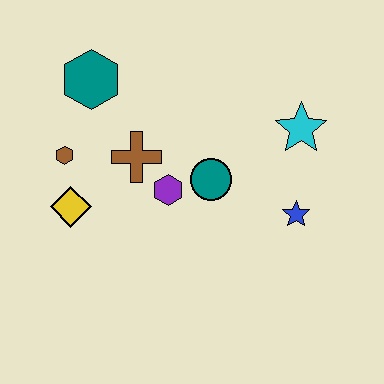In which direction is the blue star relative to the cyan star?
The blue star is below the cyan star.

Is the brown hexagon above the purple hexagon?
Yes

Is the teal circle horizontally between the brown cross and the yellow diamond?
No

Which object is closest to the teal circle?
The purple hexagon is closest to the teal circle.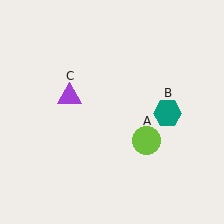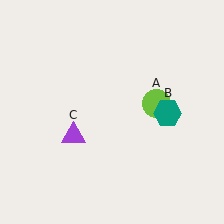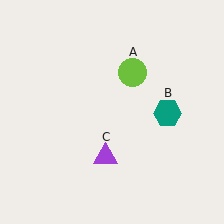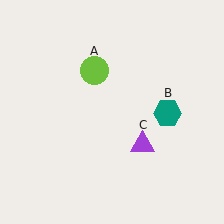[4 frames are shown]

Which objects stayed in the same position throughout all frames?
Teal hexagon (object B) remained stationary.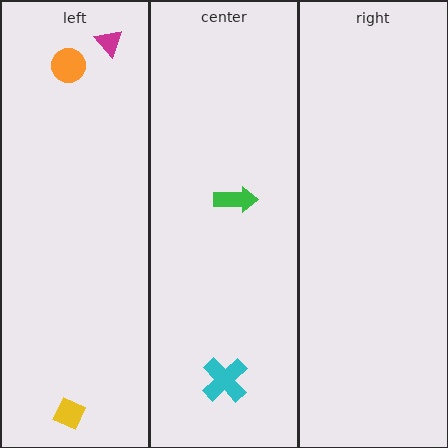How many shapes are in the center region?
2.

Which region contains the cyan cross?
The center region.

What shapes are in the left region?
The magenta triangle, the yellow diamond, the orange circle.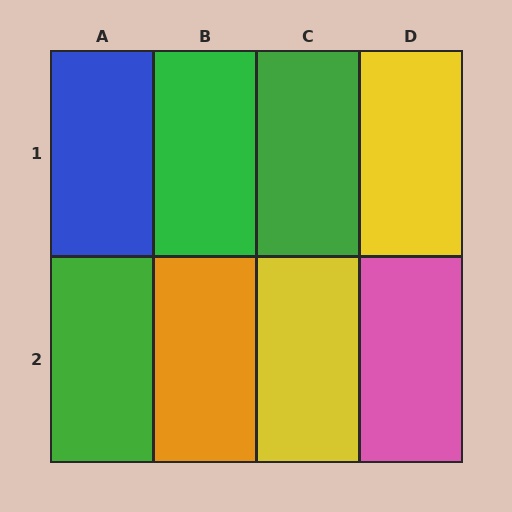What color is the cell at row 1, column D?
Yellow.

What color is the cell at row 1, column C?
Green.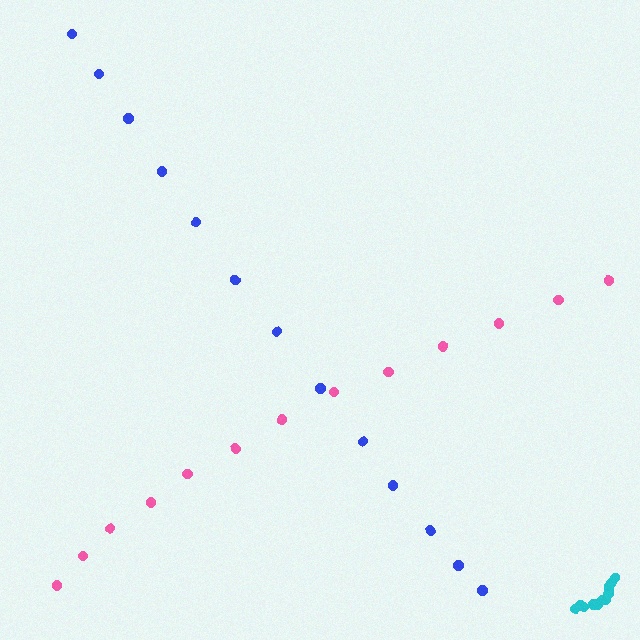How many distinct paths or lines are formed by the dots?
There are 3 distinct paths.